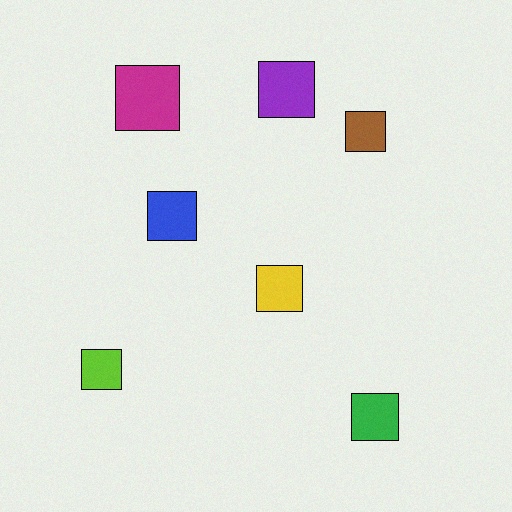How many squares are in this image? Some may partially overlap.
There are 7 squares.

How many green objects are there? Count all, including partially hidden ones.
There is 1 green object.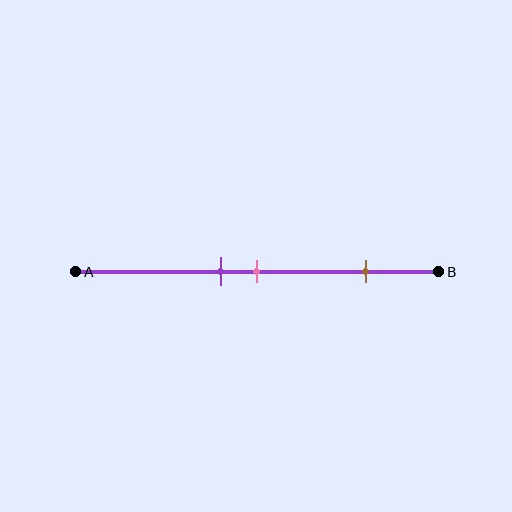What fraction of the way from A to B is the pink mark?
The pink mark is approximately 50% (0.5) of the way from A to B.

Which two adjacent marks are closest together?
The purple and pink marks are the closest adjacent pair.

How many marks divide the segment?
There are 3 marks dividing the segment.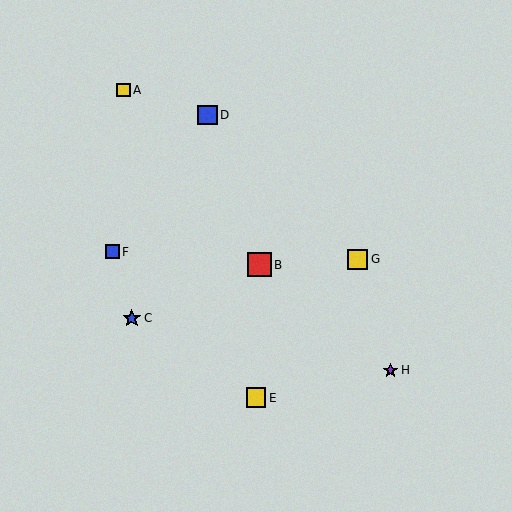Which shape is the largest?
The red square (labeled B) is the largest.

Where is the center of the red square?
The center of the red square is at (259, 265).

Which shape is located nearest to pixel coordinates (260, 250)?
The red square (labeled B) at (259, 265) is nearest to that location.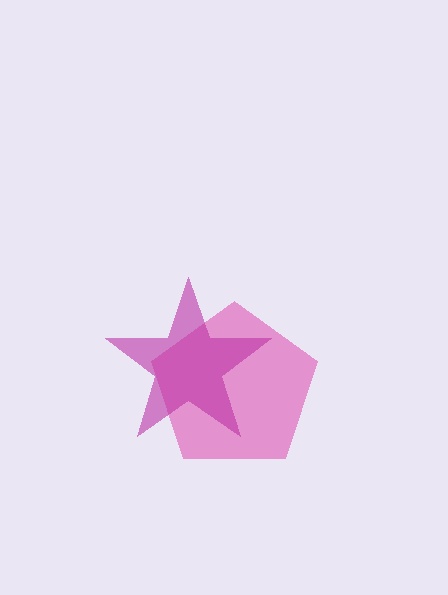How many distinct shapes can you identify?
There are 2 distinct shapes: a pink pentagon, a magenta star.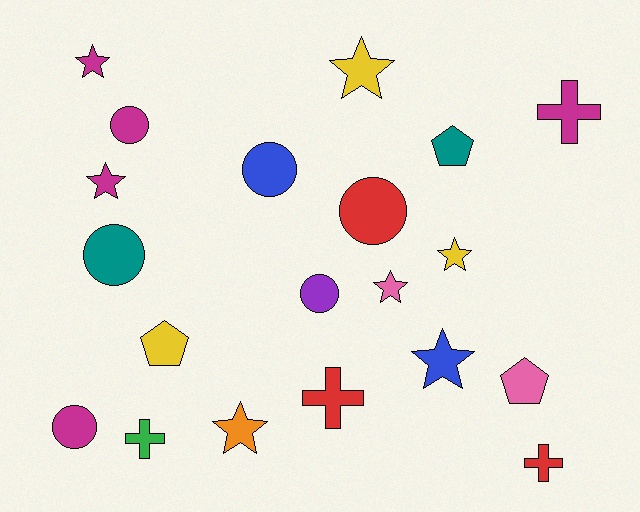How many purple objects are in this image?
There is 1 purple object.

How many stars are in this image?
There are 7 stars.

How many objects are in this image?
There are 20 objects.